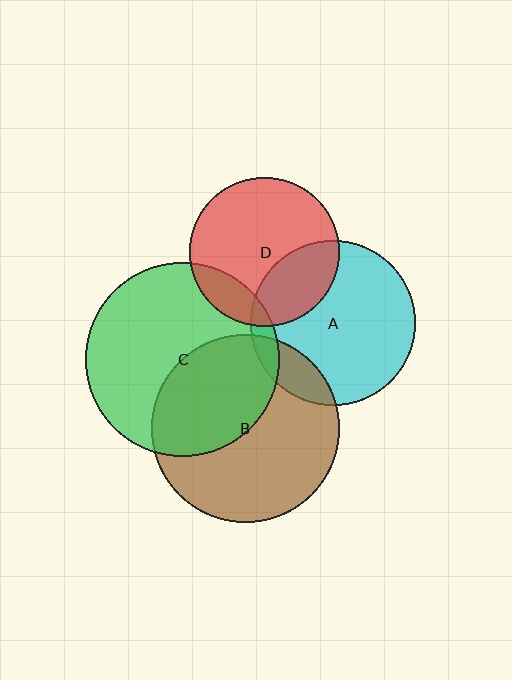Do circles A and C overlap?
Yes.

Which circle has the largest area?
Circle C (green).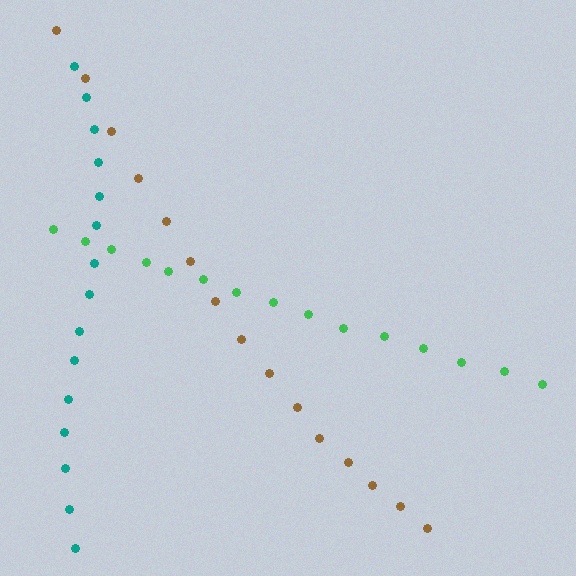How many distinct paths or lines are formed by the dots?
There are 3 distinct paths.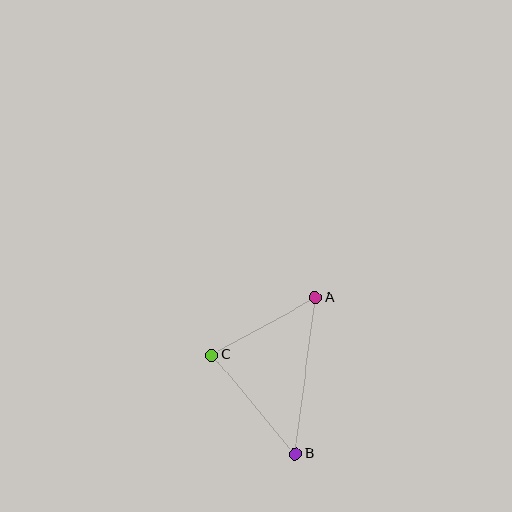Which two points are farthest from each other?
Points A and B are farthest from each other.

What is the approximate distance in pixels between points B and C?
The distance between B and C is approximately 129 pixels.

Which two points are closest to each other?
Points A and C are closest to each other.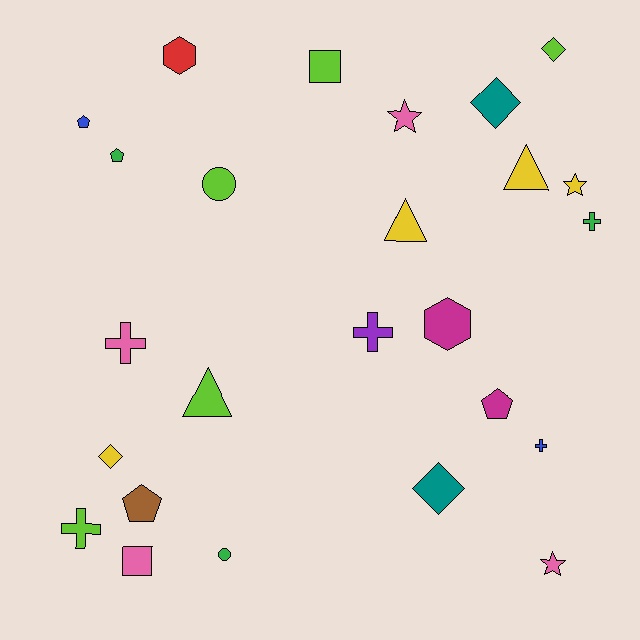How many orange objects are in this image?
There are no orange objects.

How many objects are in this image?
There are 25 objects.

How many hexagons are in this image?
There are 2 hexagons.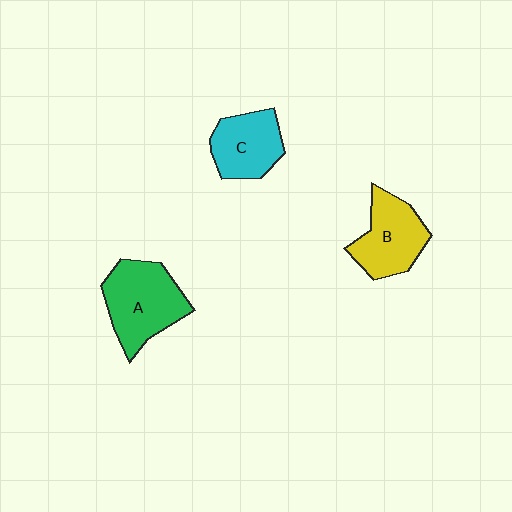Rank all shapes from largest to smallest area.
From largest to smallest: A (green), B (yellow), C (cyan).